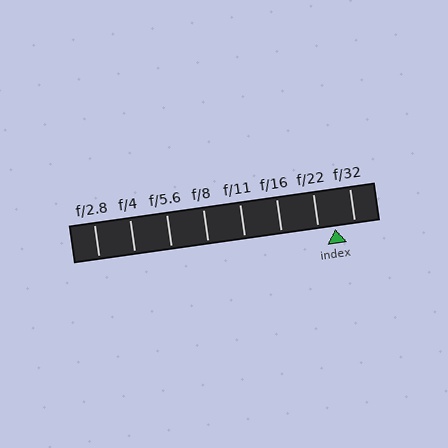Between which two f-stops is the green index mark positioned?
The index mark is between f/22 and f/32.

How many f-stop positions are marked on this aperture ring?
There are 8 f-stop positions marked.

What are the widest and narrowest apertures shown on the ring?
The widest aperture shown is f/2.8 and the narrowest is f/32.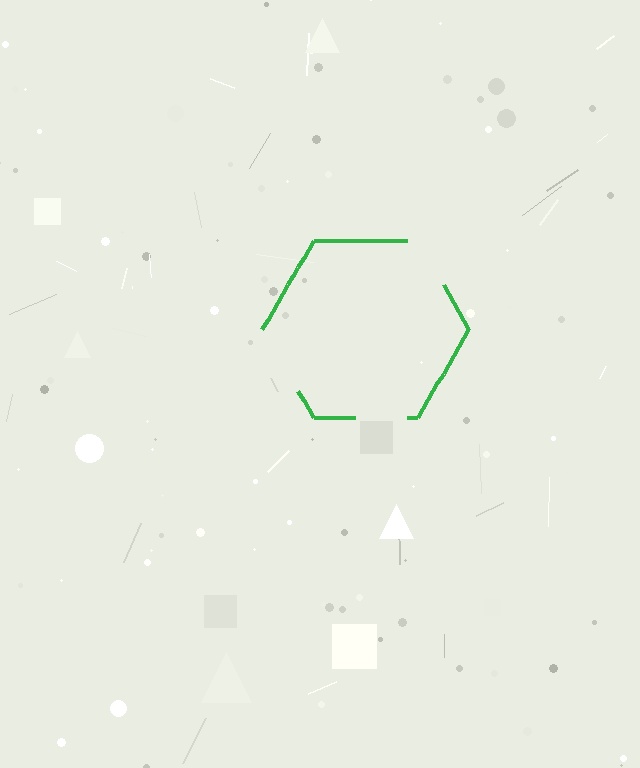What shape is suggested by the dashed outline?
The dashed outline suggests a hexagon.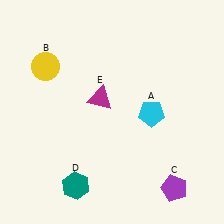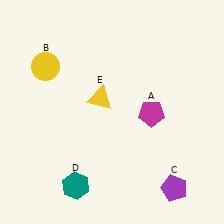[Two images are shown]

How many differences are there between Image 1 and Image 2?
There are 2 differences between the two images.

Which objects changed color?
A changed from cyan to magenta. E changed from magenta to yellow.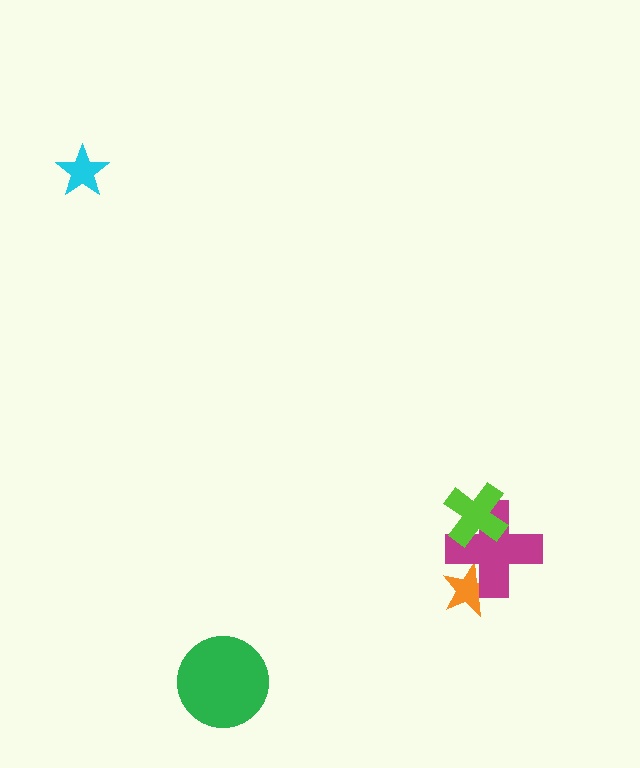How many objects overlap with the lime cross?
1 object overlaps with the lime cross.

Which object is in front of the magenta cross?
The lime cross is in front of the magenta cross.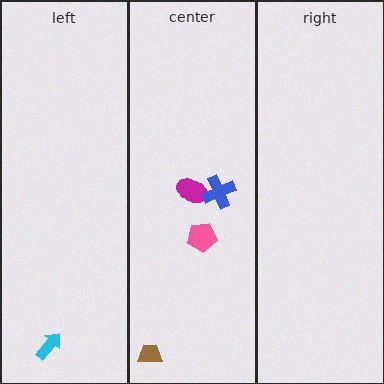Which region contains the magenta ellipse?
The center region.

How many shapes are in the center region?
4.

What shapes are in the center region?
The pink pentagon, the magenta ellipse, the blue cross, the brown trapezoid.